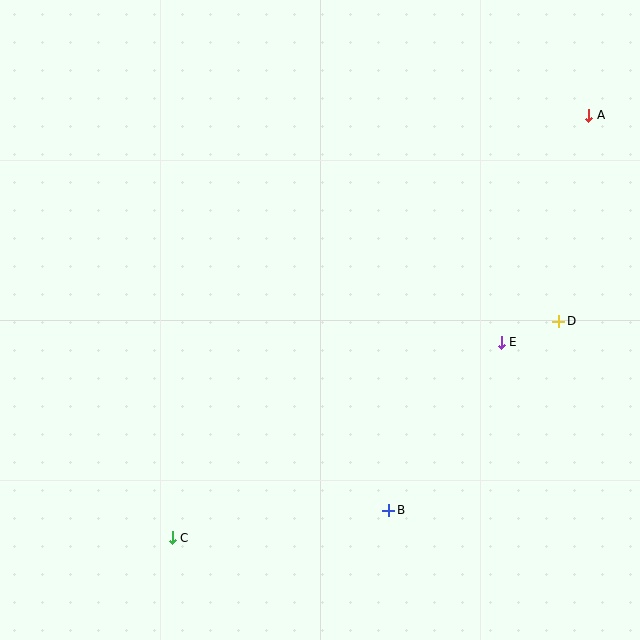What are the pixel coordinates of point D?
Point D is at (559, 321).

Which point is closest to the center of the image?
Point E at (501, 342) is closest to the center.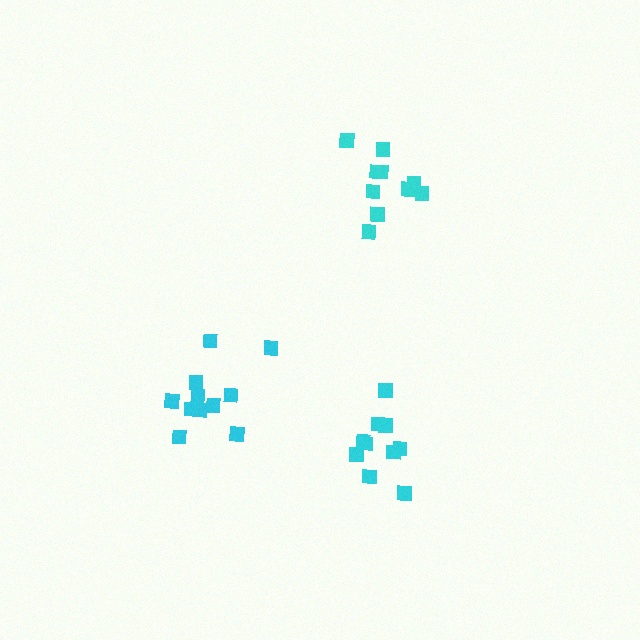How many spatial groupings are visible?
There are 3 spatial groupings.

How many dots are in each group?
Group 1: 11 dots, Group 2: 10 dots, Group 3: 10 dots (31 total).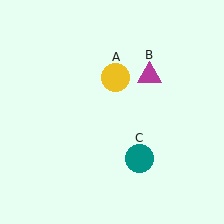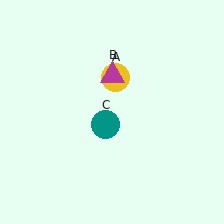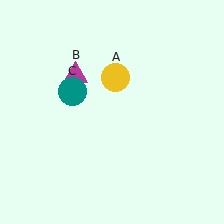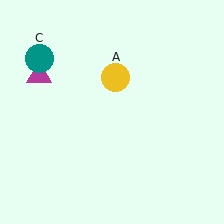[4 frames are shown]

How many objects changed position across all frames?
2 objects changed position: magenta triangle (object B), teal circle (object C).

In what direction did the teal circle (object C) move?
The teal circle (object C) moved up and to the left.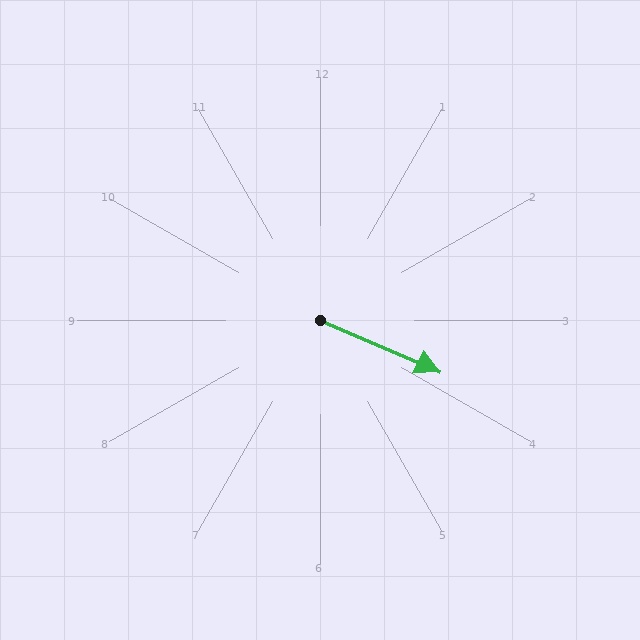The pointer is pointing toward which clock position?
Roughly 4 o'clock.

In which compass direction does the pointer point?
Southeast.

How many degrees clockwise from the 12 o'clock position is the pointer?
Approximately 113 degrees.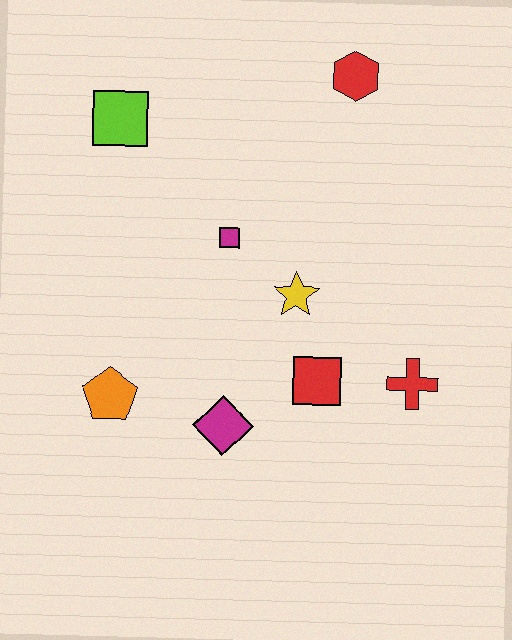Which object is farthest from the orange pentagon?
The red hexagon is farthest from the orange pentagon.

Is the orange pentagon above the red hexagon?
No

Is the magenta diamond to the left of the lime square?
No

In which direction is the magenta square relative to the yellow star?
The magenta square is to the left of the yellow star.